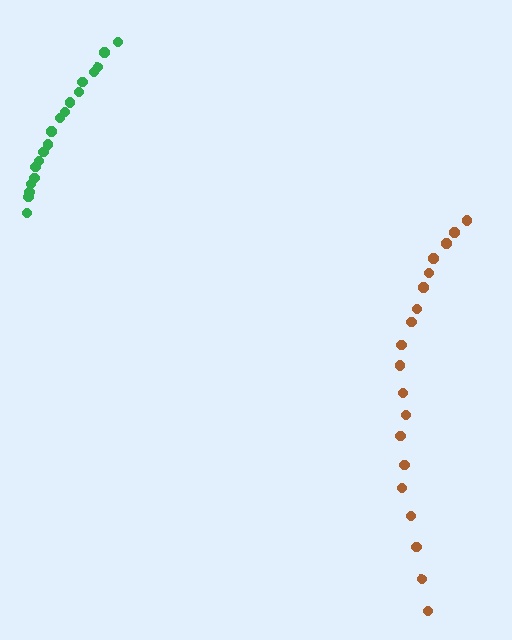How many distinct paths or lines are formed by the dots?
There are 2 distinct paths.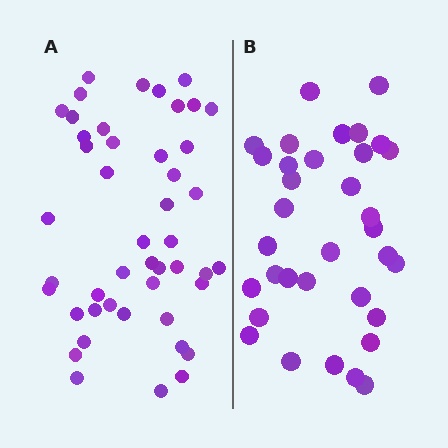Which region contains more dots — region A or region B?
Region A (the left region) has more dots.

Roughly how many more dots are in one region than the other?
Region A has roughly 12 or so more dots than region B.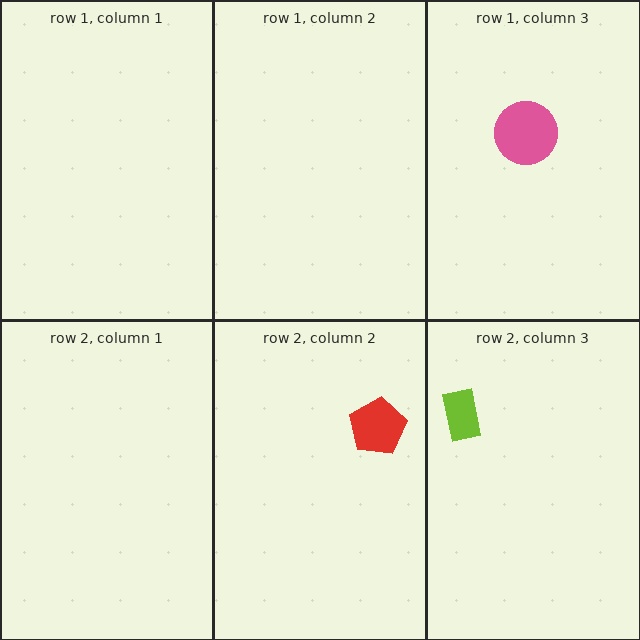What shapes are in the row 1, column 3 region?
The pink circle.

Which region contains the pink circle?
The row 1, column 3 region.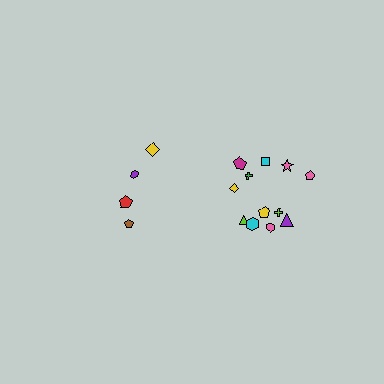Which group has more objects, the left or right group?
The right group.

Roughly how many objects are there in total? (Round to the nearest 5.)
Roughly 15 objects in total.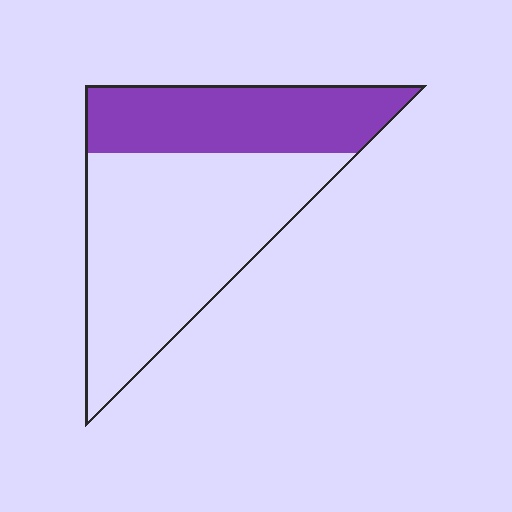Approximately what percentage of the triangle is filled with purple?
Approximately 35%.